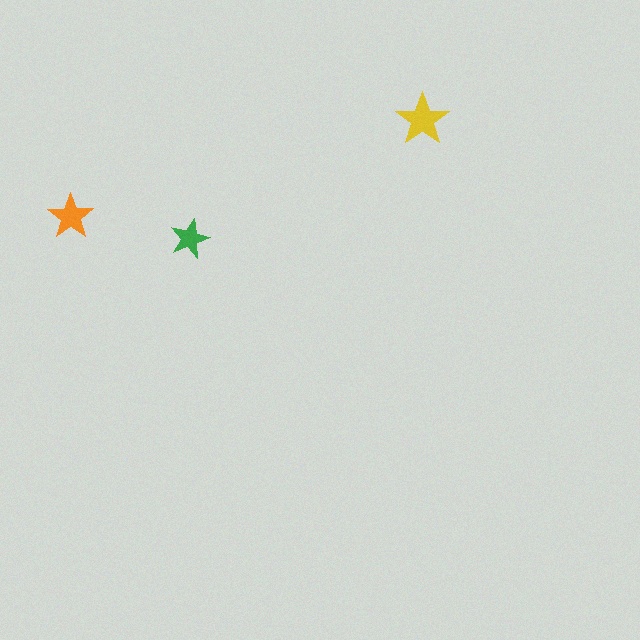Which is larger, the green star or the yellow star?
The yellow one.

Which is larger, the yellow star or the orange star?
The yellow one.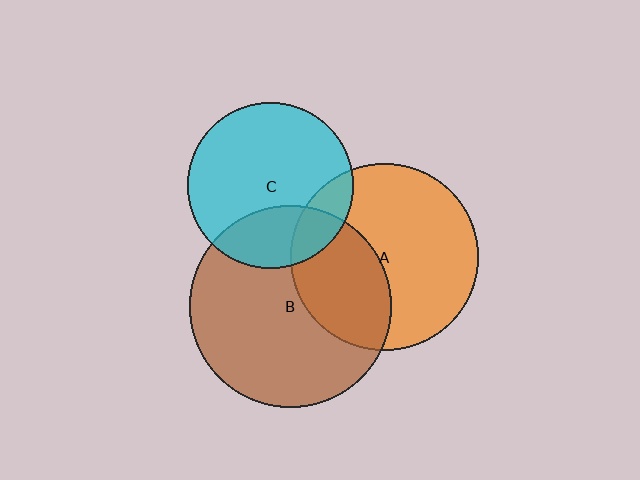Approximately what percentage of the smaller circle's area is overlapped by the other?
Approximately 35%.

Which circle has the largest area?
Circle B (brown).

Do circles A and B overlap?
Yes.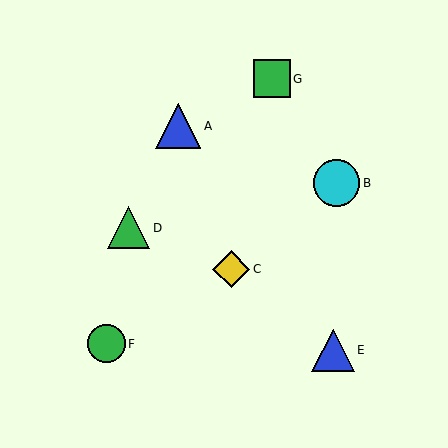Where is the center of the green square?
The center of the green square is at (272, 79).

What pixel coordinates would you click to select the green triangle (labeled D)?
Click at (129, 228) to select the green triangle D.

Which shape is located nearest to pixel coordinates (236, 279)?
The yellow diamond (labeled C) at (231, 269) is nearest to that location.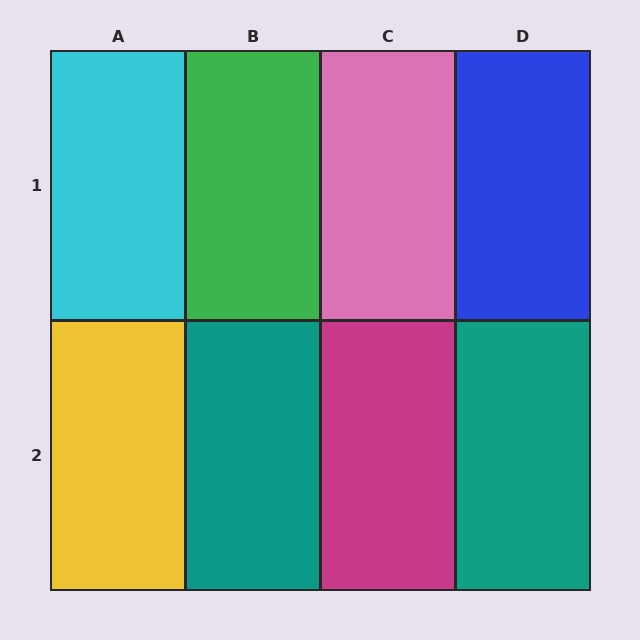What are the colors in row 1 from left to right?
Cyan, green, pink, blue.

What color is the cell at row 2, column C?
Magenta.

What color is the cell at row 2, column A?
Yellow.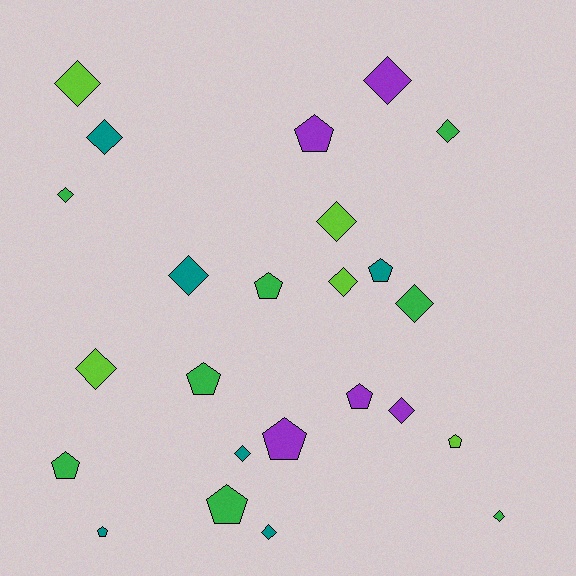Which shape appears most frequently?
Diamond, with 14 objects.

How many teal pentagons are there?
There are 2 teal pentagons.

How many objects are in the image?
There are 24 objects.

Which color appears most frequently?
Green, with 8 objects.